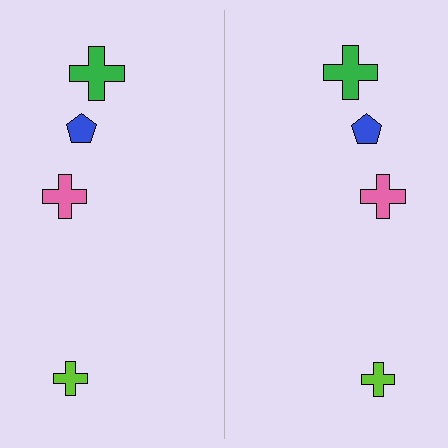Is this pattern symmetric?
Yes, this pattern has bilateral (reflection) symmetry.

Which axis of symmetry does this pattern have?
The pattern has a vertical axis of symmetry running through the center of the image.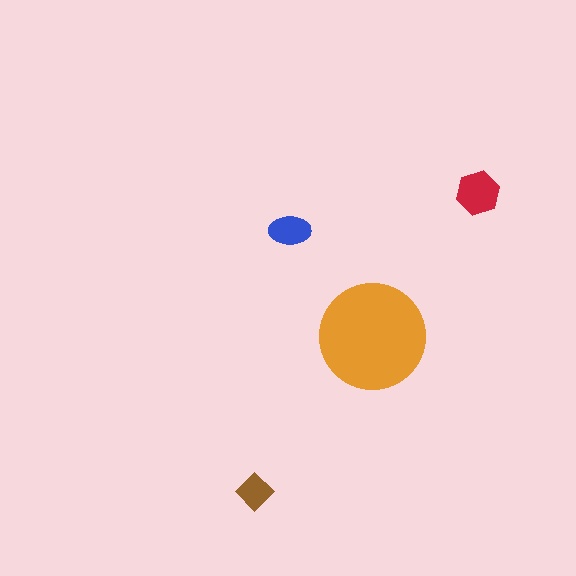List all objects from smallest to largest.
The brown diamond, the blue ellipse, the red hexagon, the orange circle.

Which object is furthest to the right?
The red hexagon is rightmost.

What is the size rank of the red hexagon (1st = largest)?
2nd.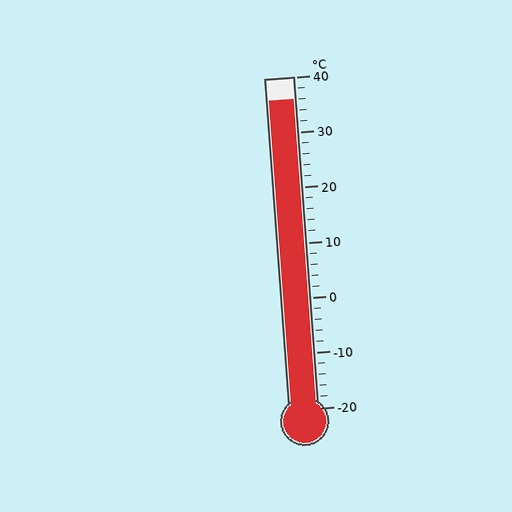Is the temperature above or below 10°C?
The temperature is above 10°C.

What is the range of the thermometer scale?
The thermometer scale ranges from -20°C to 40°C.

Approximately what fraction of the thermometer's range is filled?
The thermometer is filled to approximately 95% of its range.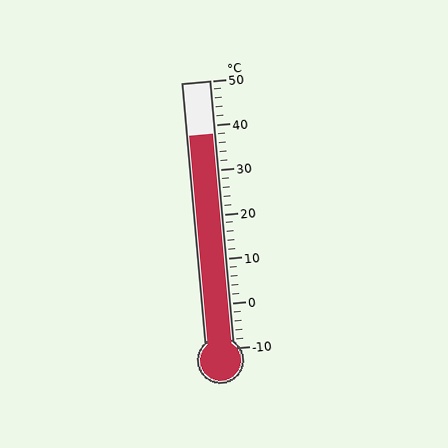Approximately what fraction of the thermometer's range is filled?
The thermometer is filled to approximately 80% of its range.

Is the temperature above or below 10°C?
The temperature is above 10°C.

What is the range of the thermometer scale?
The thermometer scale ranges from -10°C to 50°C.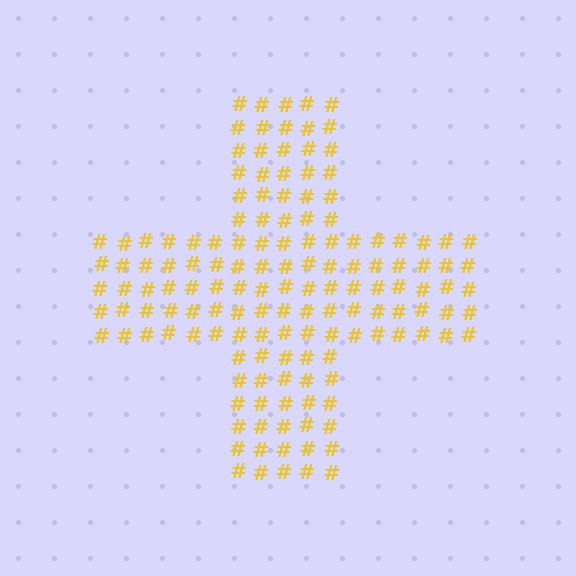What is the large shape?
The large shape is a cross.